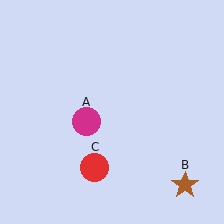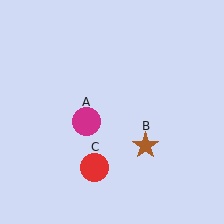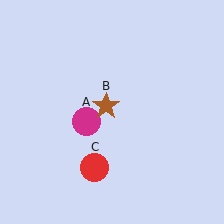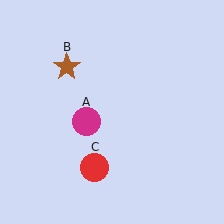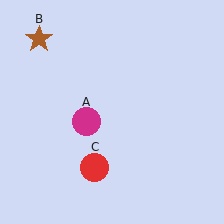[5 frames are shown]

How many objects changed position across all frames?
1 object changed position: brown star (object B).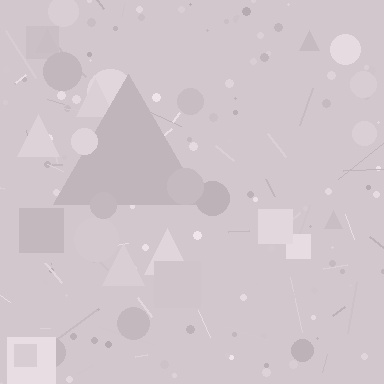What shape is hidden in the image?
A triangle is hidden in the image.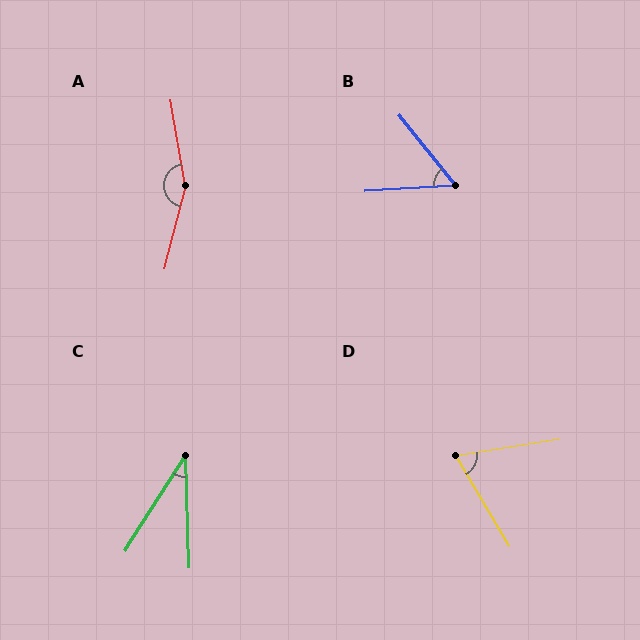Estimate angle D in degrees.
Approximately 69 degrees.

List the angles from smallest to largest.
C (34°), B (55°), D (69°), A (156°).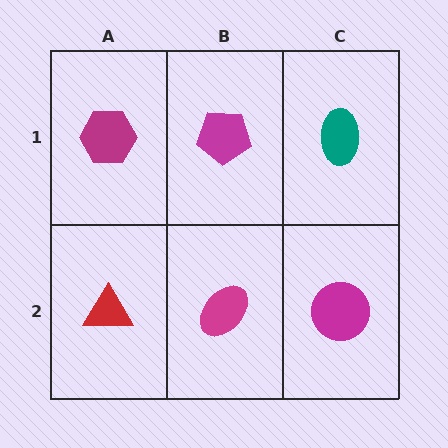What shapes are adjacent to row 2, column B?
A magenta pentagon (row 1, column B), a red triangle (row 2, column A), a magenta circle (row 2, column C).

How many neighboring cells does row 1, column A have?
2.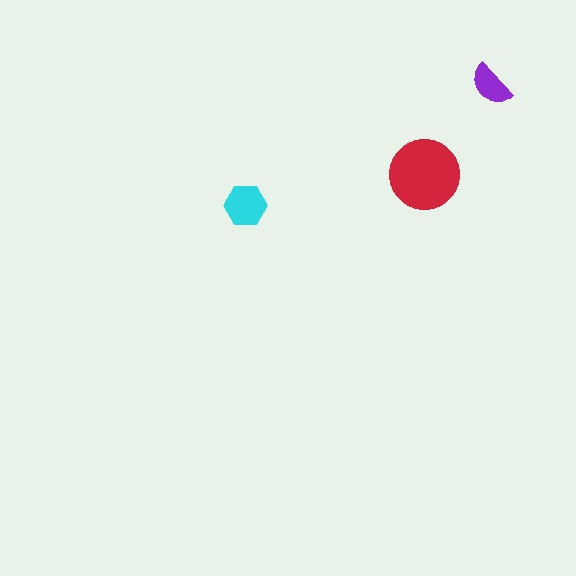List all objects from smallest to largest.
The purple semicircle, the cyan hexagon, the red circle.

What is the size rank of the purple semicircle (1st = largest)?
3rd.